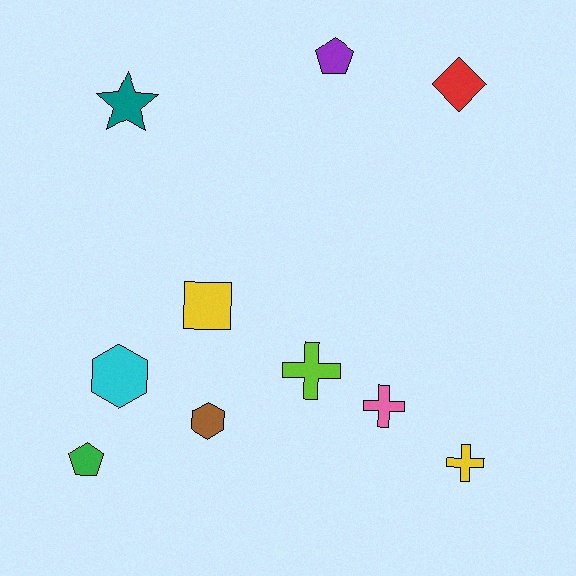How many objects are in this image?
There are 10 objects.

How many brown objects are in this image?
There is 1 brown object.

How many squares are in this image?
There is 1 square.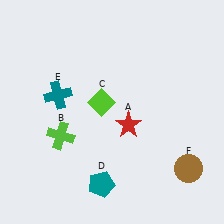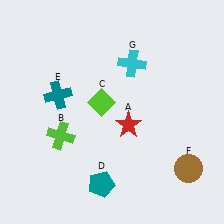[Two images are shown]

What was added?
A cyan cross (G) was added in Image 2.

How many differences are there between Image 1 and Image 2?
There is 1 difference between the two images.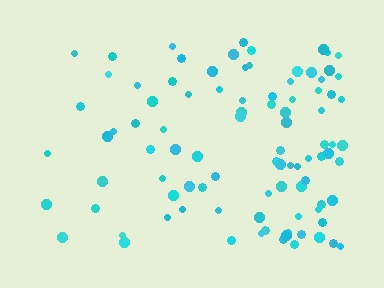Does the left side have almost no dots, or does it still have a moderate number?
Still a moderate number, just noticeably fewer than the right.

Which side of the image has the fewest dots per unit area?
The left.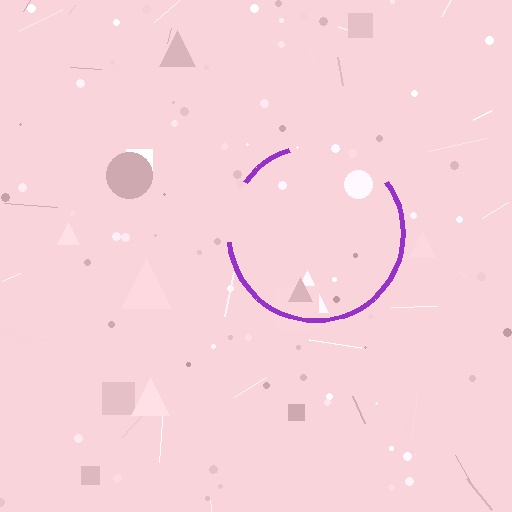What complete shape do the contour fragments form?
The contour fragments form a circle.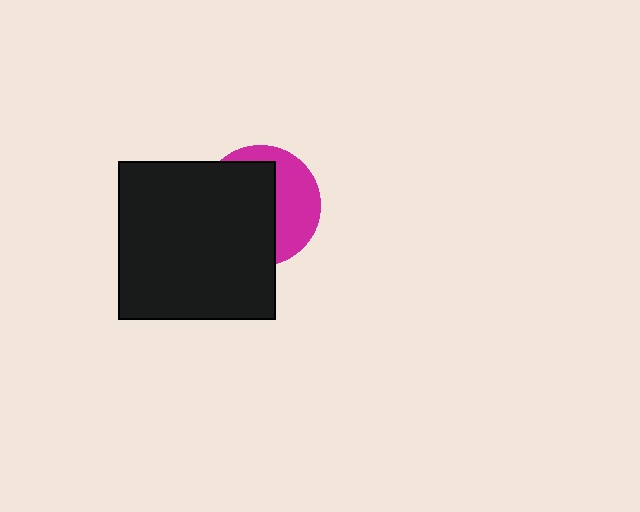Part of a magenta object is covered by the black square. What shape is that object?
It is a circle.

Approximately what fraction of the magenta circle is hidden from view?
Roughly 59% of the magenta circle is hidden behind the black square.